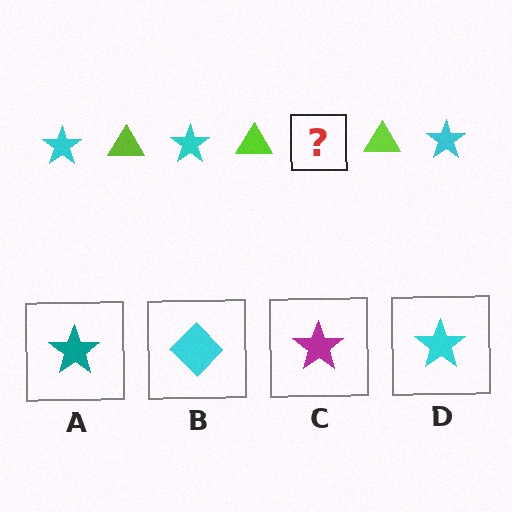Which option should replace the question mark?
Option D.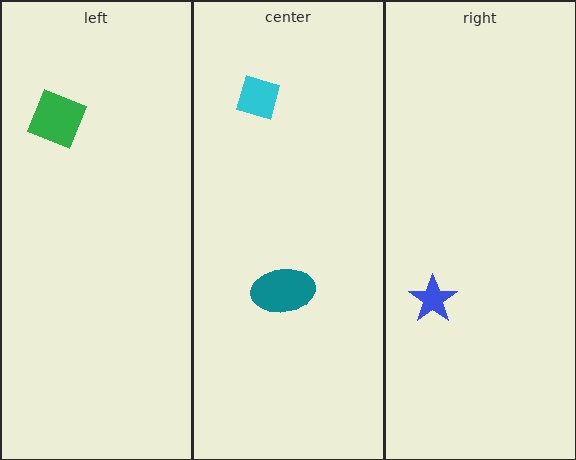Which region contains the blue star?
The right region.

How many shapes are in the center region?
2.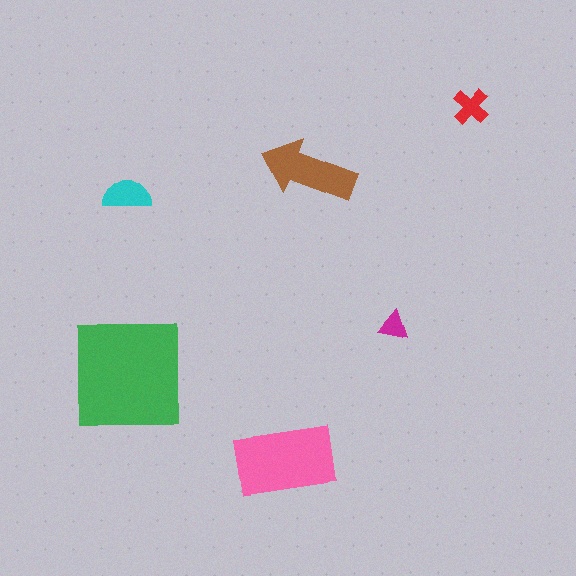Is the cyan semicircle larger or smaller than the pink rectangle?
Smaller.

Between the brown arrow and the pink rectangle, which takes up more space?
The pink rectangle.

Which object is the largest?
The green square.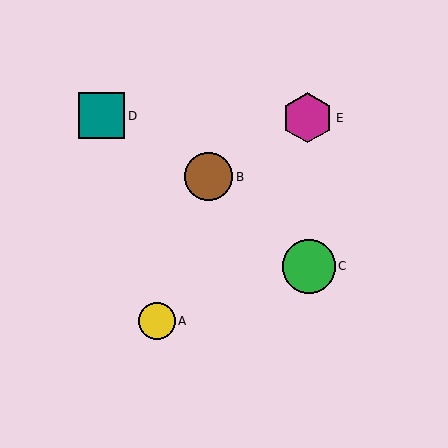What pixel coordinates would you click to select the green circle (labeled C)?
Click at (309, 266) to select the green circle C.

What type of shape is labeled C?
Shape C is a green circle.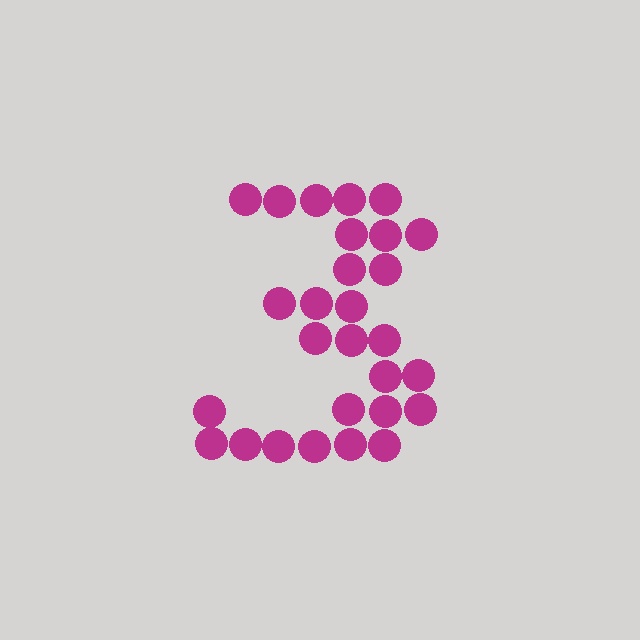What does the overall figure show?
The overall figure shows the digit 3.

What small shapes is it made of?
It is made of small circles.